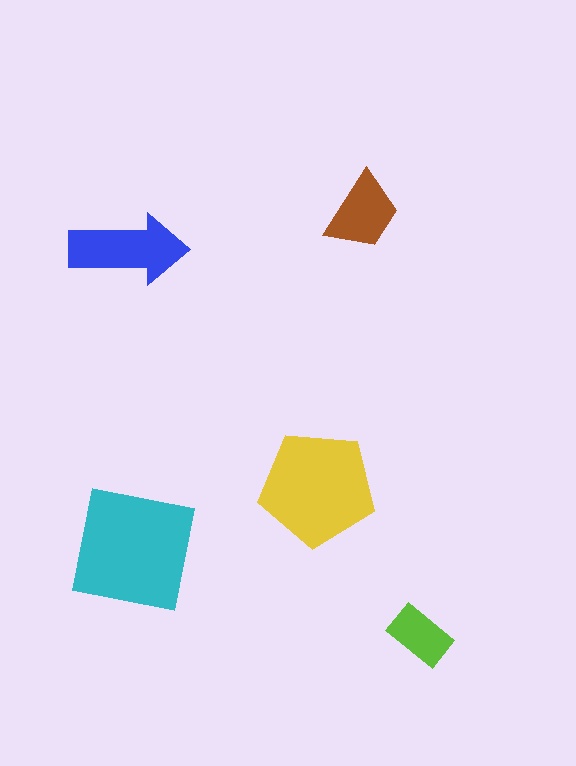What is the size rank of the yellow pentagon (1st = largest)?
2nd.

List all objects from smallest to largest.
The lime rectangle, the brown trapezoid, the blue arrow, the yellow pentagon, the cyan square.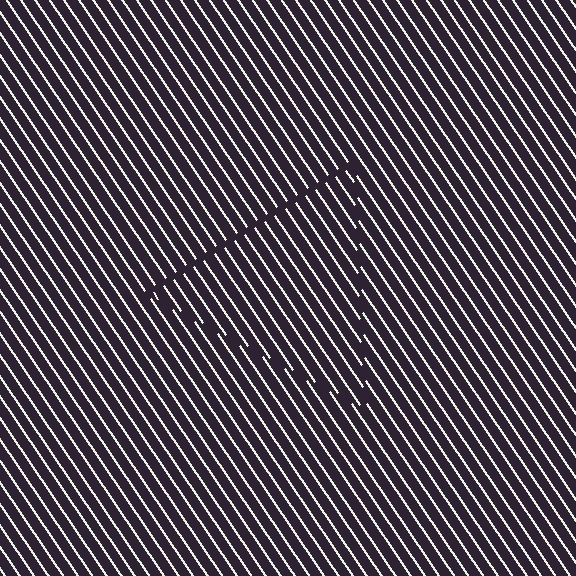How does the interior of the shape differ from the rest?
The interior of the shape contains the same grating, shifted by half a period — the contour is defined by the phase discontinuity where line-ends from the inner and outer gratings abut.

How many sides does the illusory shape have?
3 sides — the line-ends trace a triangle.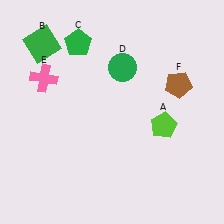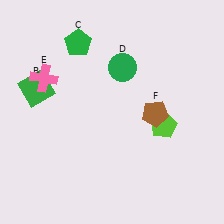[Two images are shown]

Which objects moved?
The objects that moved are: the green square (B), the brown pentagon (F).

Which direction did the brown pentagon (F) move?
The brown pentagon (F) moved down.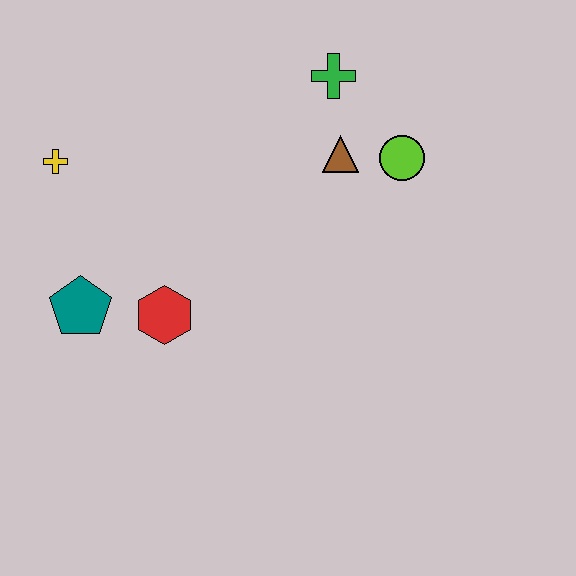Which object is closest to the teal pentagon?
The red hexagon is closest to the teal pentagon.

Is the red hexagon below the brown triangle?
Yes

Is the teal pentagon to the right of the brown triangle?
No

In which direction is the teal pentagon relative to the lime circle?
The teal pentagon is to the left of the lime circle.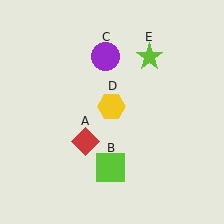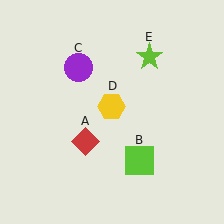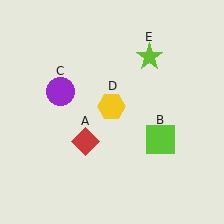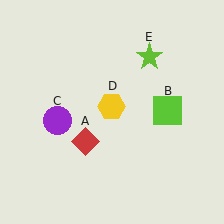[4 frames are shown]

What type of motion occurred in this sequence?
The lime square (object B), purple circle (object C) rotated counterclockwise around the center of the scene.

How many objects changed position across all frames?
2 objects changed position: lime square (object B), purple circle (object C).